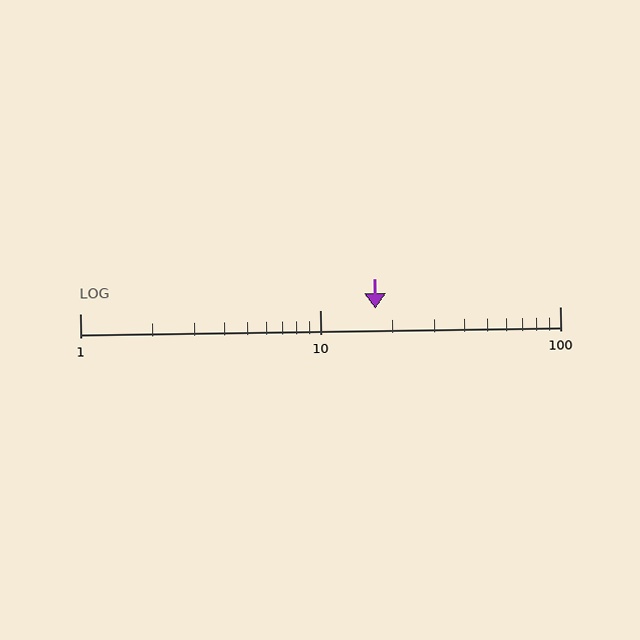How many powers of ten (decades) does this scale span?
The scale spans 2 decades, from 1 to 100.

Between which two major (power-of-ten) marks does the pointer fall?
The pointer is between 10 and 100.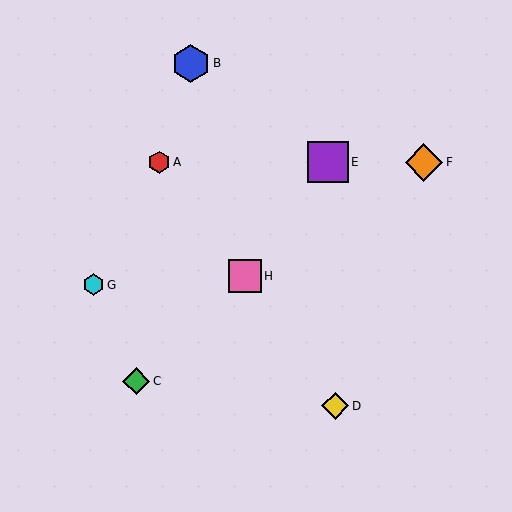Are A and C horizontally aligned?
No, A is at y≈162 and C is at y≈381.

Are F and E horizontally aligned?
Yes, both are at y≈162.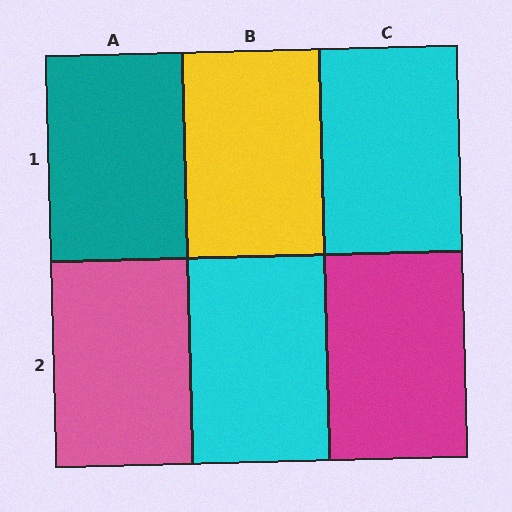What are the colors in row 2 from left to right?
Pink, cyan, magenta.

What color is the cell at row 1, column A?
Teal.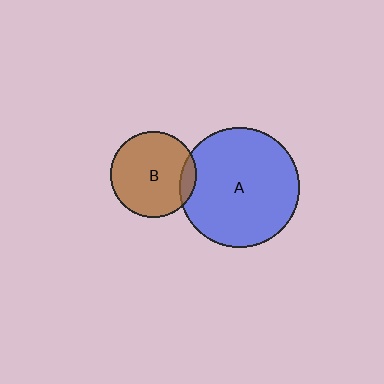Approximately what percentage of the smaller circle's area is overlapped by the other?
Approximately 10%.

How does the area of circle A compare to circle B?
Approximately 2.0 times.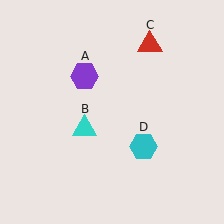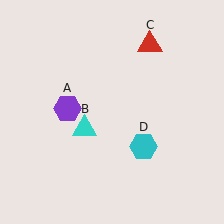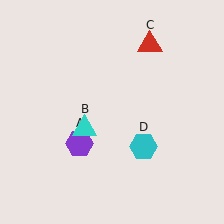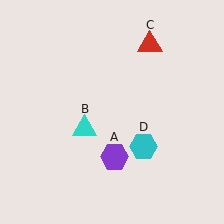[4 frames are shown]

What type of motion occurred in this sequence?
The purple hexagon (object A) rotated counterclockwise around the center of the scene.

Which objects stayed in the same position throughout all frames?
Cyan triangle (object B) and red triangle (object C) and cyan hexagon (object D) remained stationary.